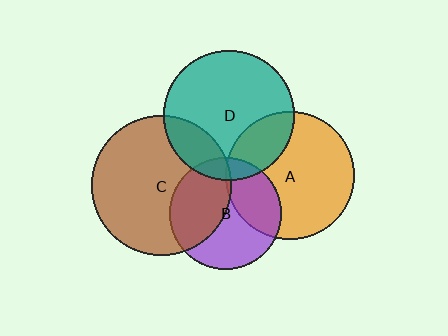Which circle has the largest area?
Circle C (brown).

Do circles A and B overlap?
Yes.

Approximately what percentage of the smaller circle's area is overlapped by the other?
Approximately 30%.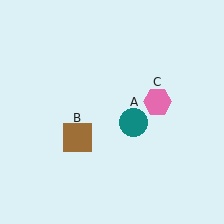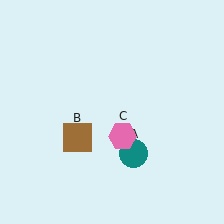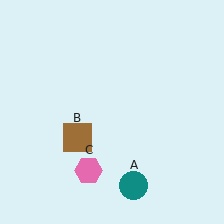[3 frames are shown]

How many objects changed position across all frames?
2 objects changed position: teal circle (object A), pink hexagon (object C).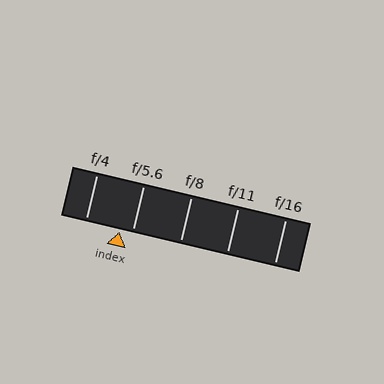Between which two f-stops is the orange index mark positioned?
The index mark is between f/4 and f/5.6.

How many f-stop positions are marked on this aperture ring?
There are 5 f-stop positions marked.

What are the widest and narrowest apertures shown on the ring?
The widest aperture shown is f/4 and the narrowest is f/16.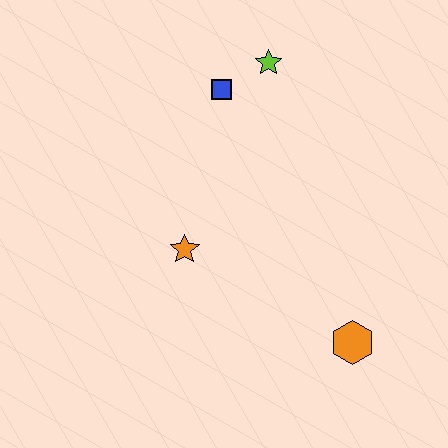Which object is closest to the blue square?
The lime star is closest to the blue square.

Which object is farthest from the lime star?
The orange hexagon is farthest from the lime star.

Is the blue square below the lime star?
Yes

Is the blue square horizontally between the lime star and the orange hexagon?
No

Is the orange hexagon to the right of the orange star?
Yes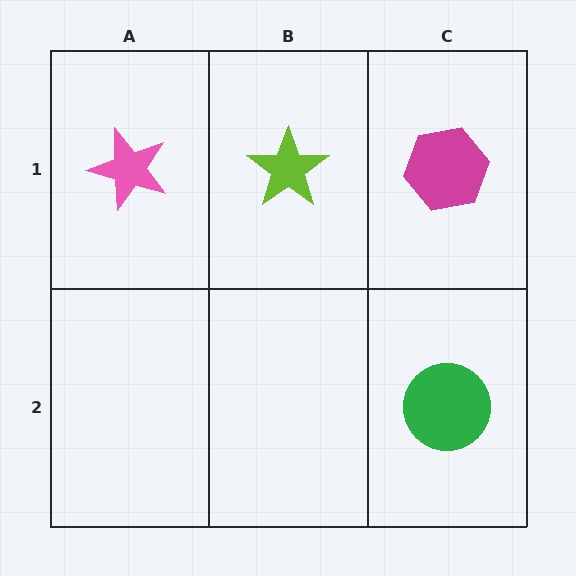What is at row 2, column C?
A green circle.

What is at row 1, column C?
A magenta hexagon.